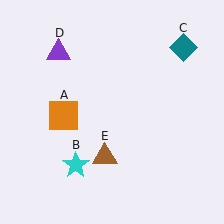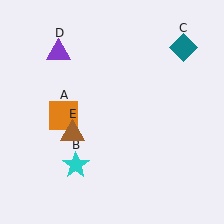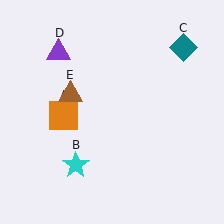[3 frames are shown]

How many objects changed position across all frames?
1 object changed position: brown triangle (object E).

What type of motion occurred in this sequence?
The brown triangle (object E) rotated clockwise around the center of the scene.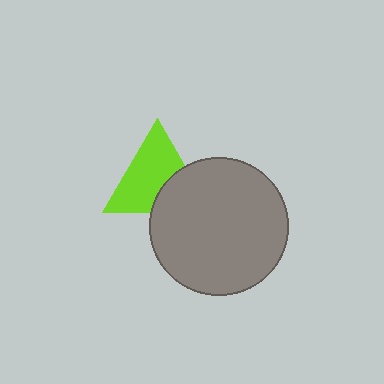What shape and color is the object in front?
The object in front is a gray circle.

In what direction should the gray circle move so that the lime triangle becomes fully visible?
The gray circle should move toward the lower-right. That is the shortest direction to clear the overlap and leave the lime triangle fully visible.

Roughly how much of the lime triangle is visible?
Most of it is visible (roughly 67%).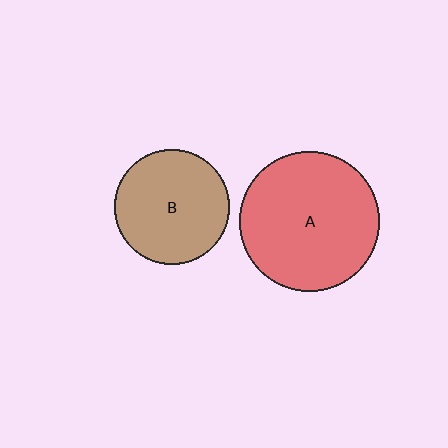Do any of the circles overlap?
No, none of the circles overlap.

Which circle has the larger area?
Circle A (red).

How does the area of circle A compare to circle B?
Approximately 1.5 times.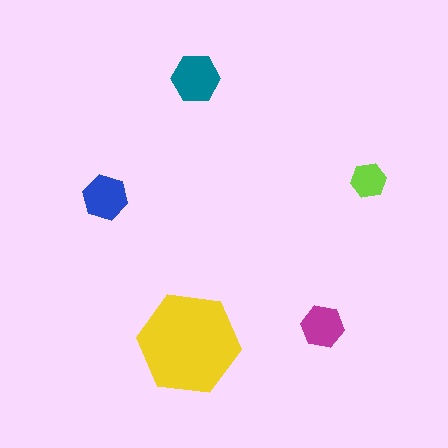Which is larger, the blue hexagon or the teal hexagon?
The teal one.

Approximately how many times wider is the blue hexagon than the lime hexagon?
About 1.5 times wider.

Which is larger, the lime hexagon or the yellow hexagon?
The yellow one.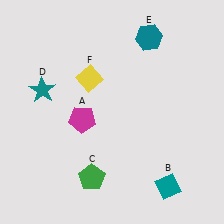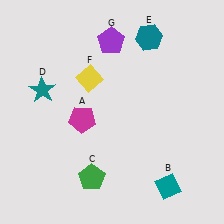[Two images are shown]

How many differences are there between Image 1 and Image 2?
There is 1 difference between the two images.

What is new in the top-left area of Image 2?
A purple pentagon (G) was added in the top-left area of Image 2.